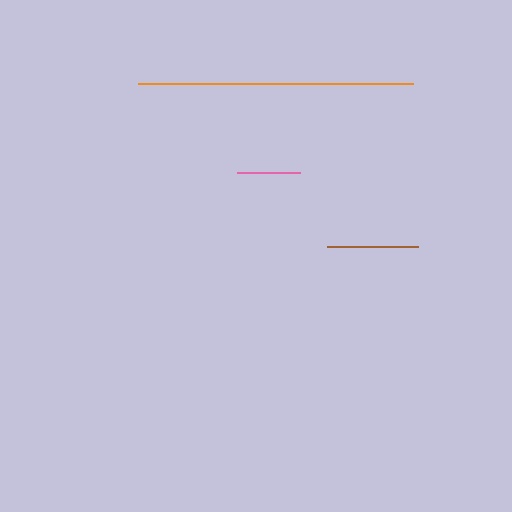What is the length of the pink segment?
The pink segment is approximately 63 pixels long.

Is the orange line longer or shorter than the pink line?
The orange line is longer than the pink line.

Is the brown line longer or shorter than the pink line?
The brown line is longer than the pink line.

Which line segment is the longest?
The orange line is the longest at approximately 274 pixels.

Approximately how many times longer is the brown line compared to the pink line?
The brown line is approximately 1.5 times the length of the pink line.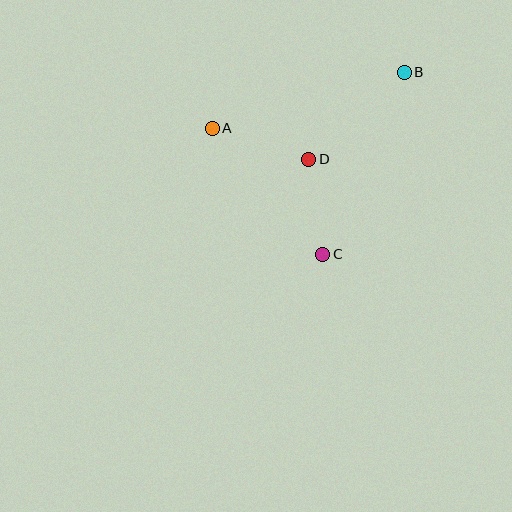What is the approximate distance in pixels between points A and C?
The distance between A and C is approximately 168 pixels.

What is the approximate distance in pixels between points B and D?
The distance between B and D is approximately 129 pixels.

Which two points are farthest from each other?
Points A and B are farthest from each other.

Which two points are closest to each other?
Points C and D are closest to each other.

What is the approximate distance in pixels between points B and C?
The distance between B and C is approximately 199 pixels.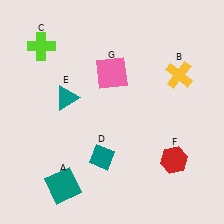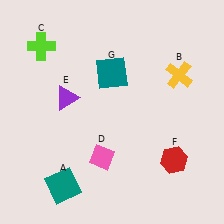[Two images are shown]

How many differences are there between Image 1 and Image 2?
There are 3 differences between the two images.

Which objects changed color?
D changed from teal to pink. E changed from teal to purple. G changed from pink to teal.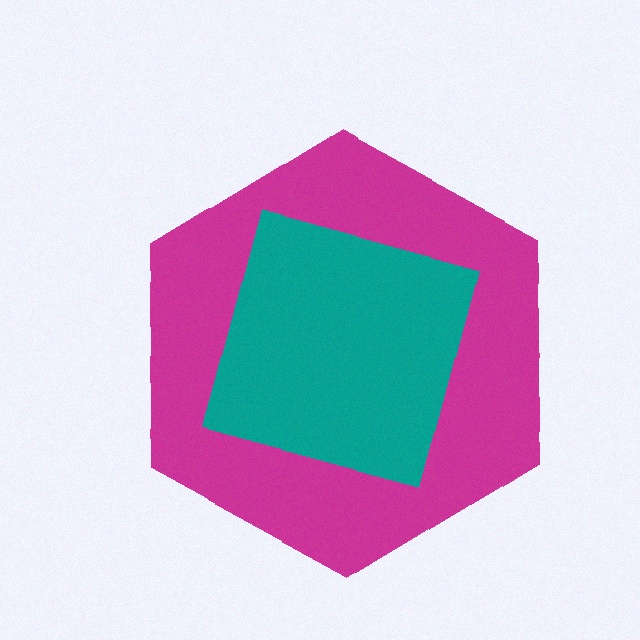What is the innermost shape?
The teal square.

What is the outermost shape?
The magenta hexagon.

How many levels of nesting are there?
2.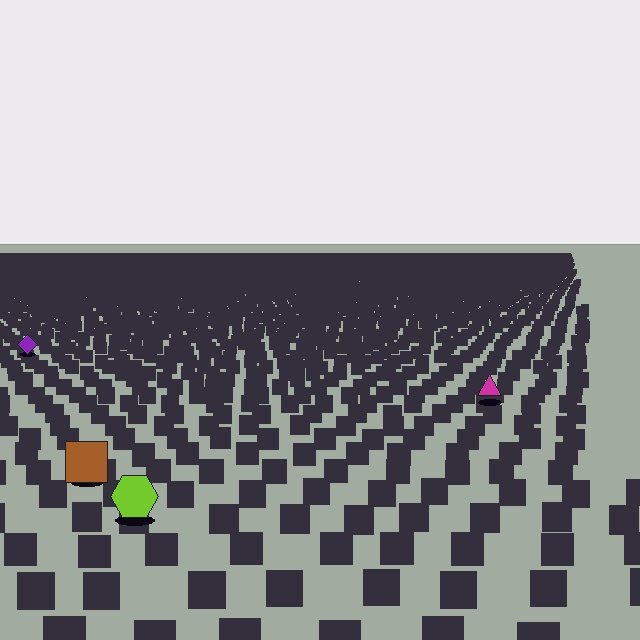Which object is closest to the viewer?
The lime hexagon is closest. The texture marks near it are larger and more spread out.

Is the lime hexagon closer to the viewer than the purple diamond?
Yes. The lime hexagon is closer — you can tell from the texture gradient: the ground texture is coarser near it.